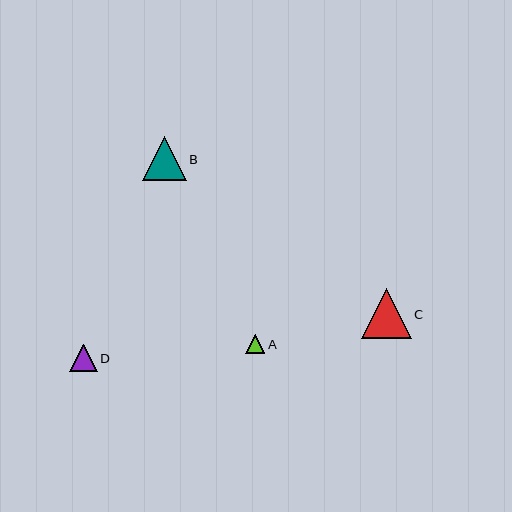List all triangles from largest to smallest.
From largest to smallest: C, B, D, A.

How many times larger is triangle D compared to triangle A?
Triangle D is approximately 1.5 times the size of triangle A.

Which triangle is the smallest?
Triangle A is the smallest with a size of approximately 19 pixels.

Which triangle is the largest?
Triangle C is the largest with a size of approximately 50 pixels.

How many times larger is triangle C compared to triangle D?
Triangle C is approximately 1.8 times the size of triangle D.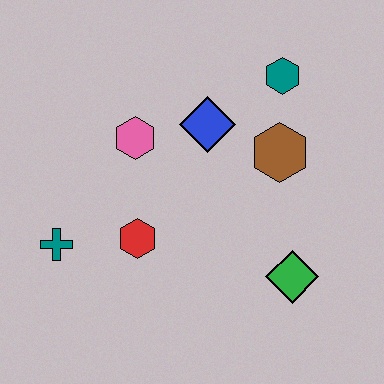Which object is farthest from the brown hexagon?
The teal cross is farthest from the brown hexagon.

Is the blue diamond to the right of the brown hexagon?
No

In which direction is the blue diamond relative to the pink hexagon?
The blue diamond is to the right of the pink hexagon.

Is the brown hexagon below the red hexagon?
No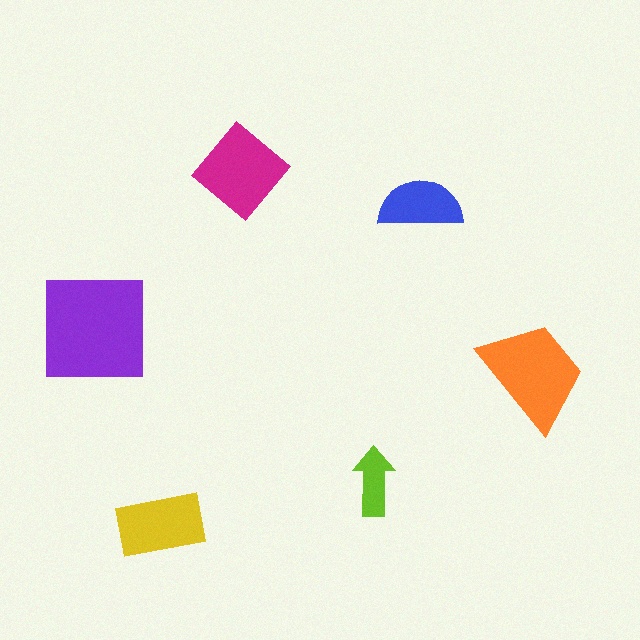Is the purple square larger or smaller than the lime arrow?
Larger.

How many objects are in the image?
There are 6 objects in the image.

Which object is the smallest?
The lime arrow.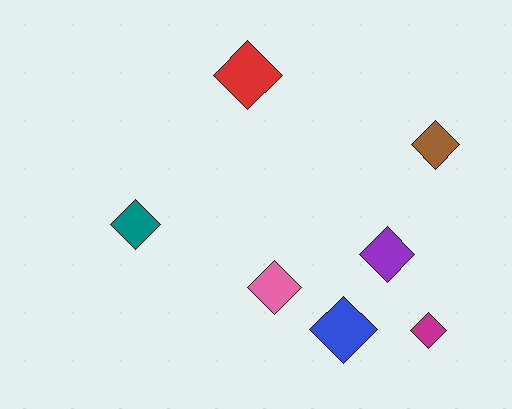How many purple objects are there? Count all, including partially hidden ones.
There is 1 purple object.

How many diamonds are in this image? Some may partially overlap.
There are 7 diamonds.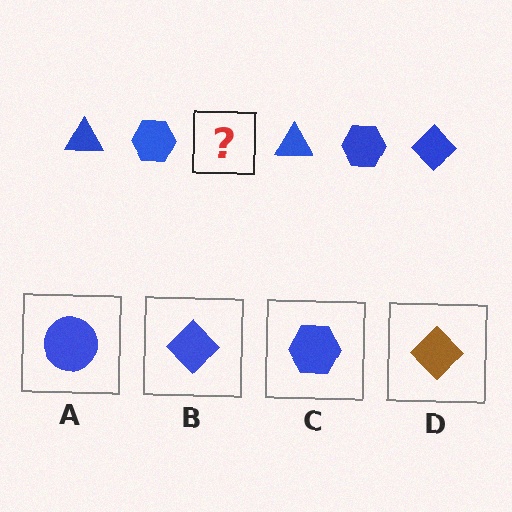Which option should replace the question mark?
Option B.